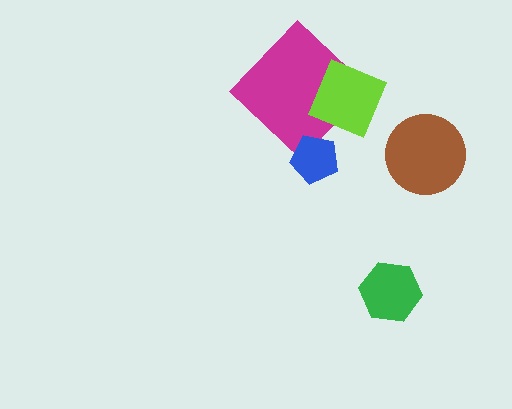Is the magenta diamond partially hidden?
Yes, it is partially covered by another shape.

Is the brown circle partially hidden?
No, no other shape covers it.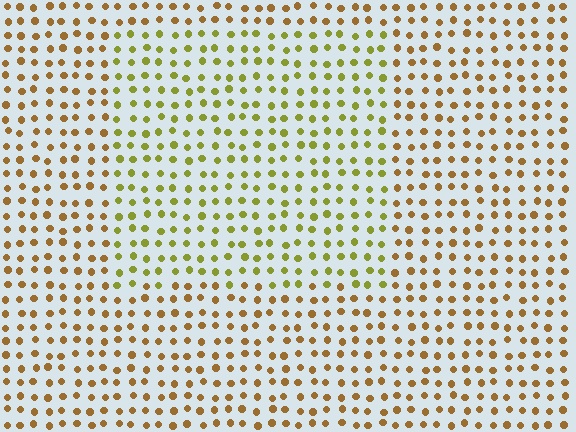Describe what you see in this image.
The image is filled with small brown elements in a uniform arrangement. A rectangle-shaped region is visible where the elements are tinted to a slightly different hue, forming a subtle color boundary.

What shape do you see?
I see a rectangle.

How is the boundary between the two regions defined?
The boundary is defined purely by a slight shift in hue (about 36 degrees). Spacing, size, and orientation are identical on both sides.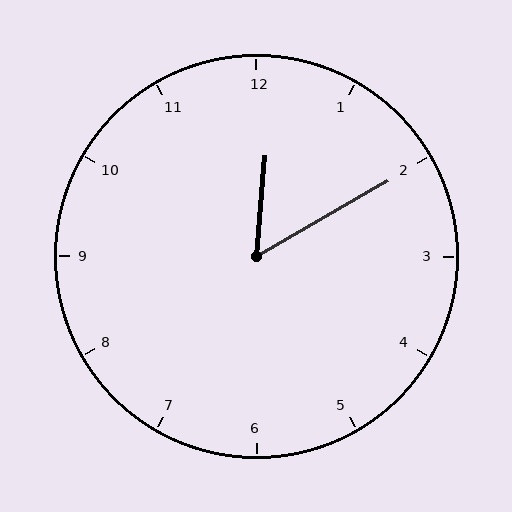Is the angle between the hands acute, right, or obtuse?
It is acute.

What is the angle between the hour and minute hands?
Approximately 55 degrees.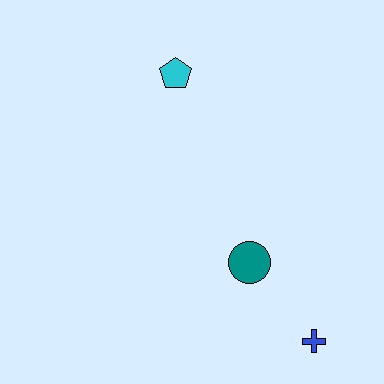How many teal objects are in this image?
There is 1 teal object.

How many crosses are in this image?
There is 1 cross.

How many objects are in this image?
There are 3 objects.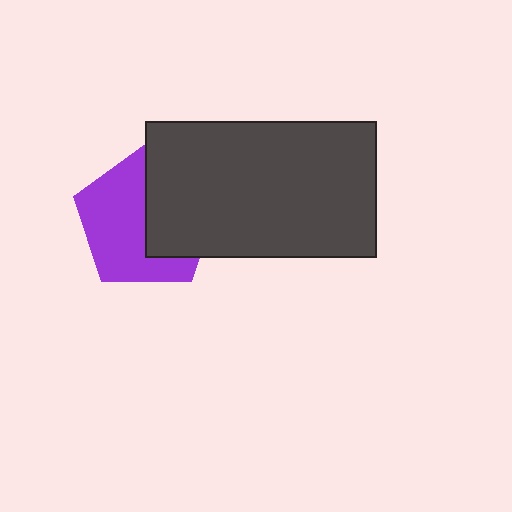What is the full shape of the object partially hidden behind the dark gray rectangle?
The partially hidden object is a purple pentagon.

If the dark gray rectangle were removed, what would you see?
You would see the complete purple pentagon.